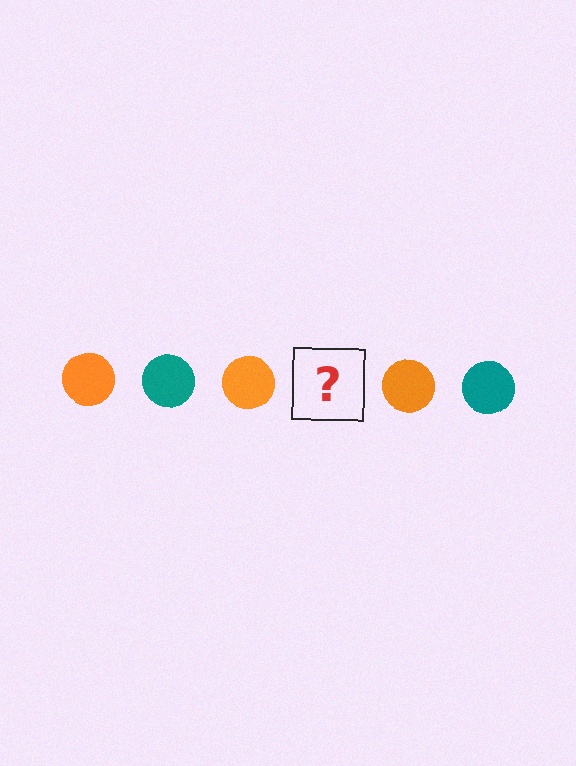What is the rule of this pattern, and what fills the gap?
The rule is that the pattern cycles through orange, teal circles. The gap should be filled with a teal circle.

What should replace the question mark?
The question mark should be replaced with a teal circle.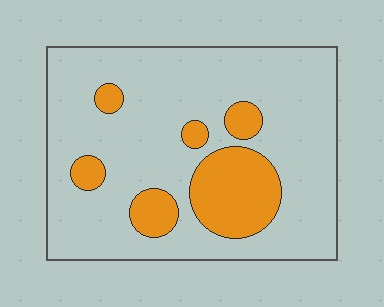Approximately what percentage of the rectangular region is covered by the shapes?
Approximately 20%.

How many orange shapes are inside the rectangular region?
6.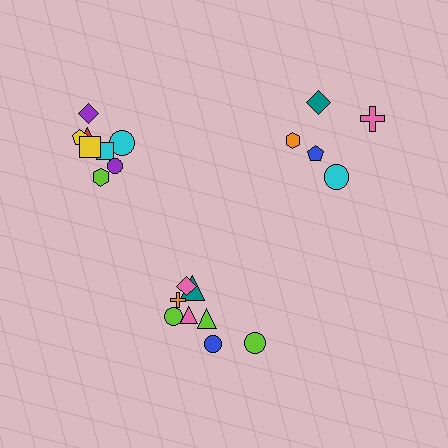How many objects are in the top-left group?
There are 8 objects.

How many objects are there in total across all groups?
There are 21 objects.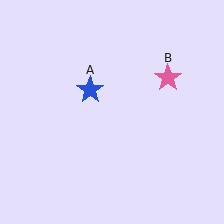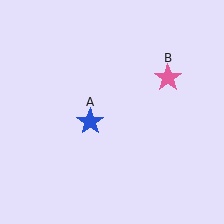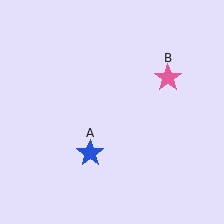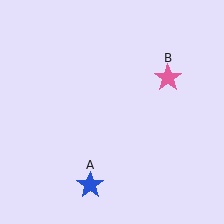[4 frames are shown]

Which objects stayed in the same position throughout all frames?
Pink star (object B) remained stationary.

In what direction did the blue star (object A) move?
The blue star (object A) moved down.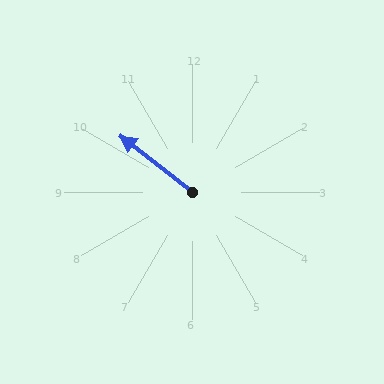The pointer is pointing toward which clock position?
Roughly 10 o'clock.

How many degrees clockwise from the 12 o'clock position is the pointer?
Approximately 308 degrees.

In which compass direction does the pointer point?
Northwest.